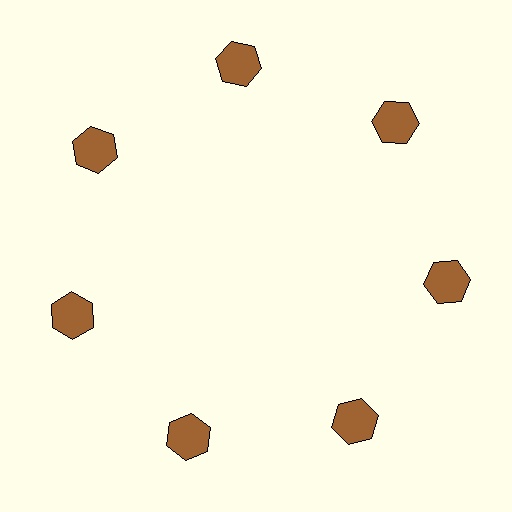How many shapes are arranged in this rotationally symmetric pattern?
There are 7 shapes, arranged in 7 groups of 1.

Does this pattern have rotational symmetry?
Yes, this pattern has 7-fold rotational symmetry. It looks the same after rotating 51 degrees around the center.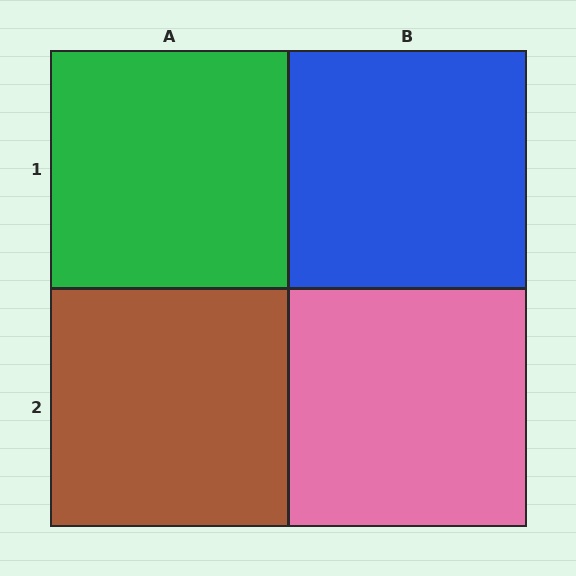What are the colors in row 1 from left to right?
Green, blue.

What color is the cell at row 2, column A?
Brown.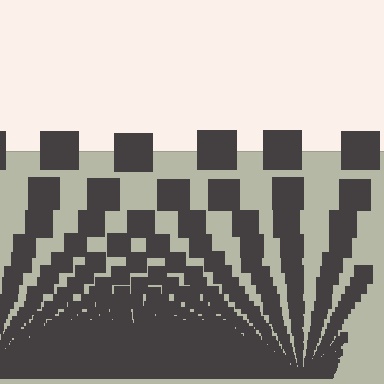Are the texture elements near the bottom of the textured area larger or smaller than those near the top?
Smaller. The gradient is inverted — elements near the bottom are smaller and denser.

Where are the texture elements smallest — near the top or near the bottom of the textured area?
Near the bottom.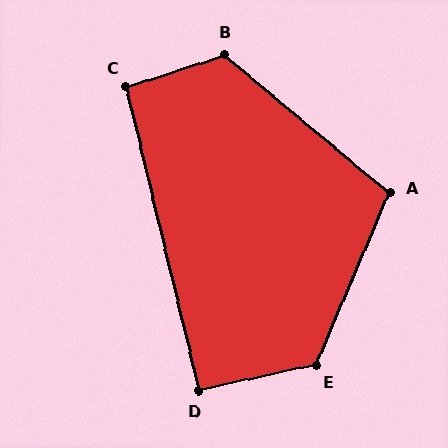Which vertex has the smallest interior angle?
D, at approximately 91 degrees.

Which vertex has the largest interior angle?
E, at approximately 125 degrees.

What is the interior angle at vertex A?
Approximately 107 degrees (obtuse).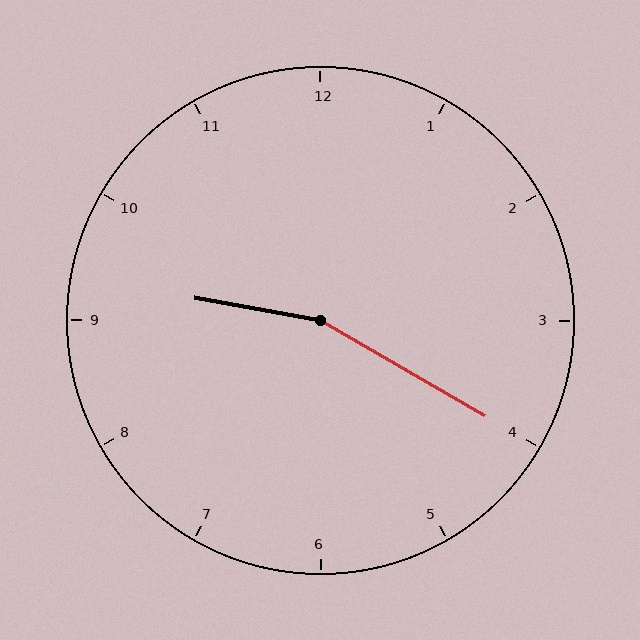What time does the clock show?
9:20.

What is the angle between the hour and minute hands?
Approximately 160 degrees.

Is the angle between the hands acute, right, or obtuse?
It is obtuse.